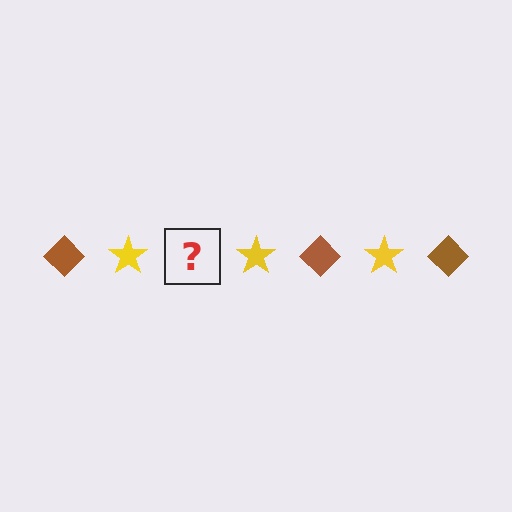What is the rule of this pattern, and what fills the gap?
The rule is that the pattern alternates between brown diamond and yellow star. The gap should be filled with a brown diamond.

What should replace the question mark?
The question mark should be replaced with a brown diamond.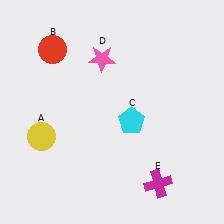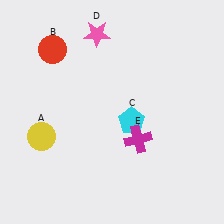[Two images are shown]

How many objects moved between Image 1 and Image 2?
2 objects moved between the two images.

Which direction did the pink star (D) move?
The pink star (D) moved up.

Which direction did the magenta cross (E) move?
The magenta cross (E) moved up.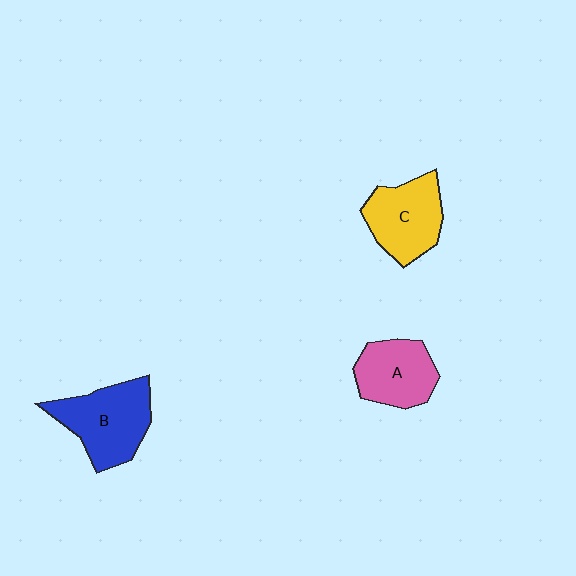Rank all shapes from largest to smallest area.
From largest to smallest: B (blue), C (yellow), A (pink).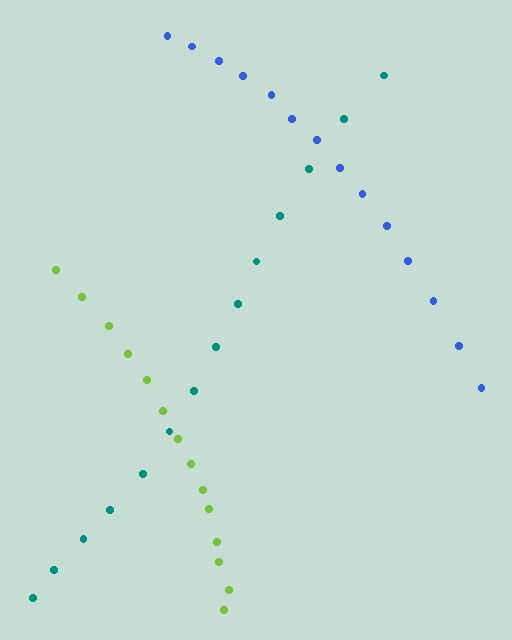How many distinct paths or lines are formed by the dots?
There are 3 distinct paths.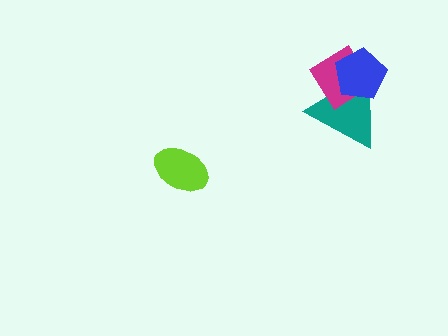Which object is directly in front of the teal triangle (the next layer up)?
The magenta diamond is directly in front of the teal triangle.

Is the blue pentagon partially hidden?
No, no other shape covers it.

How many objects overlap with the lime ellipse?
0 objects overlap with the lime ellipse.